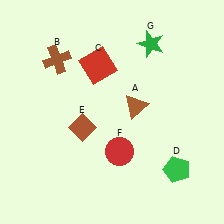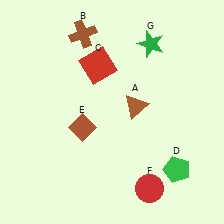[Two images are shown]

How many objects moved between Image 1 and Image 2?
2 objects moved between the two images.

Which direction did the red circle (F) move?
The red circle (F) moved down.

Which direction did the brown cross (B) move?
The brown cross (B) moved right.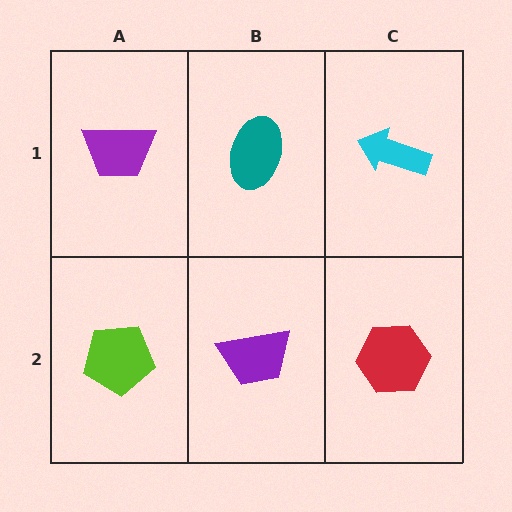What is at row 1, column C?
A cyan arrow.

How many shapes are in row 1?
3 shapes.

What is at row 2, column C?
A red hexagon.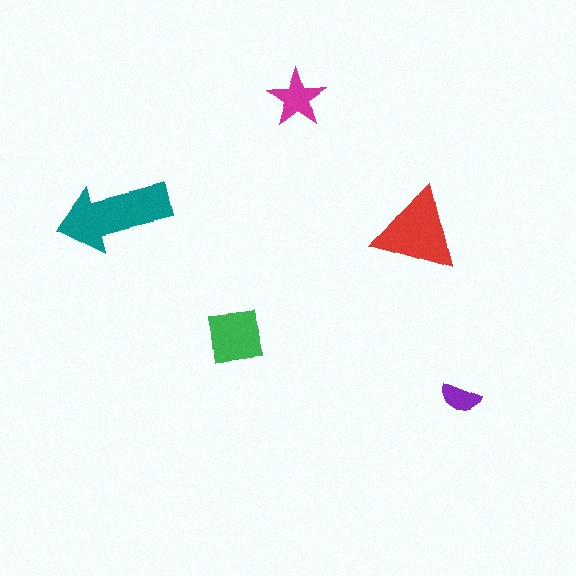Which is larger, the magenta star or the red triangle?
The red triangle.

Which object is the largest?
The teal arrow.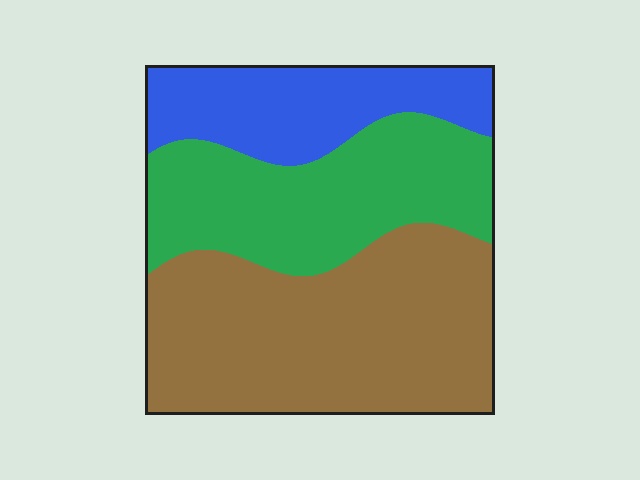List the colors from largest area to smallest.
From largest to smallest: brown, green, blue.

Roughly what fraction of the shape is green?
Green covers about 30% of the shape.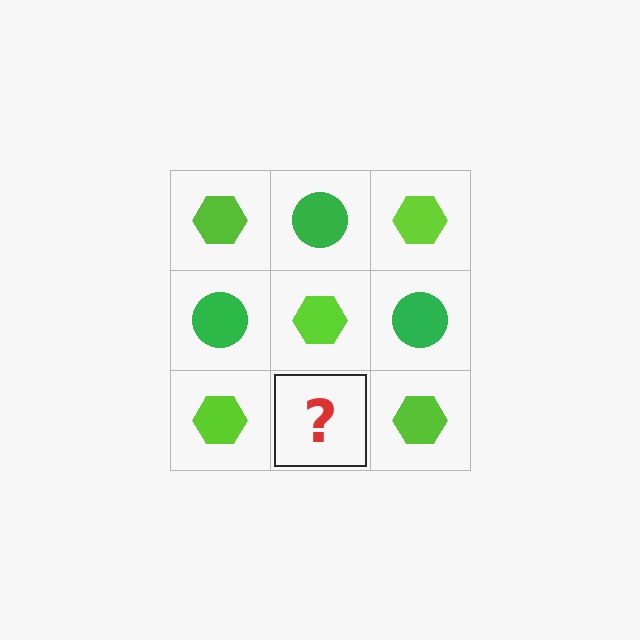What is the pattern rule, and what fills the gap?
The rule is that it alternates lime hexagon and green circle in a checkerboard pattern. The gap should be filled with a green circle.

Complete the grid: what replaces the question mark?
The question mark should be replaced with a green circle.